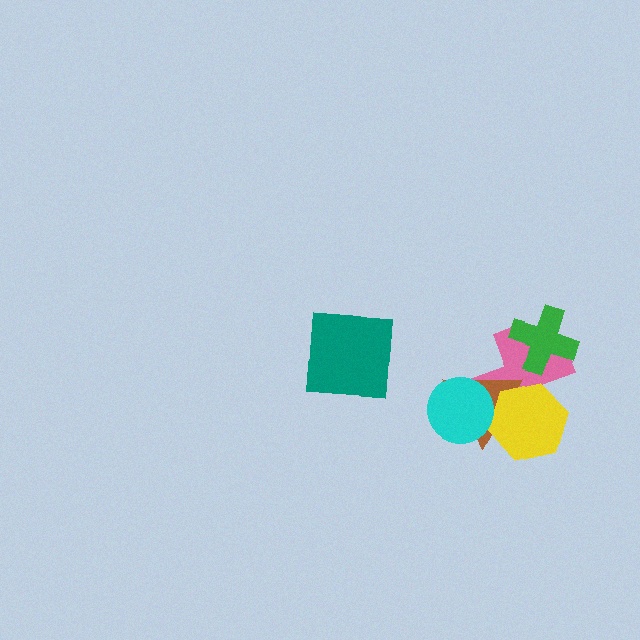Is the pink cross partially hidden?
Yes, it is partially covered by another shape.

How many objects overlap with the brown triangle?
3 objects overlap with the brown triangle.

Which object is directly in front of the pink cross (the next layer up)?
The brown triangle is directly in front of the pink cross.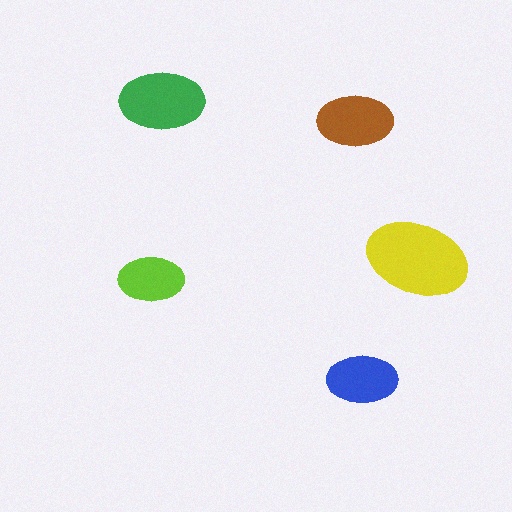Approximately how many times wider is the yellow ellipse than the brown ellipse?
About 1.5 times wider.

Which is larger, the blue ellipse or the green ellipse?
The green one.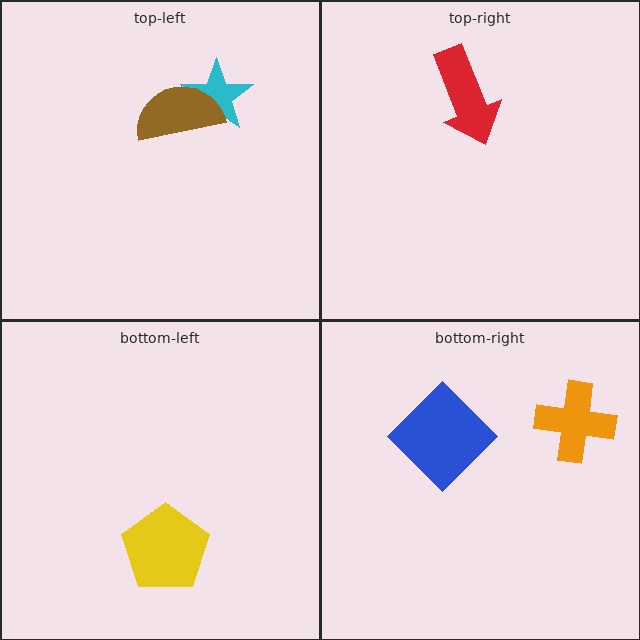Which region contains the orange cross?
The bottom-right region.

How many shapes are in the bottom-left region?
1.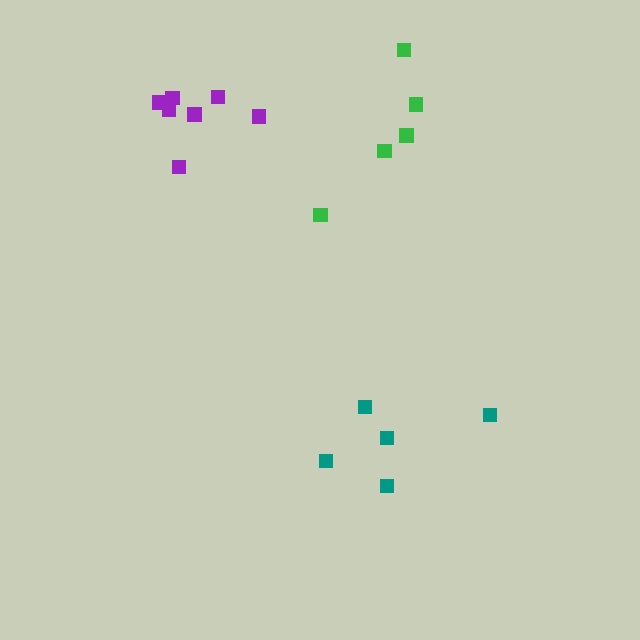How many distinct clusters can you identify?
There are 3 distinct clusters.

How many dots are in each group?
Group 1: 7 dots, Group 2: 5 dots, Group 3: 5 dots (17 total).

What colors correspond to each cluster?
The clusters are colored: purple, teal, green.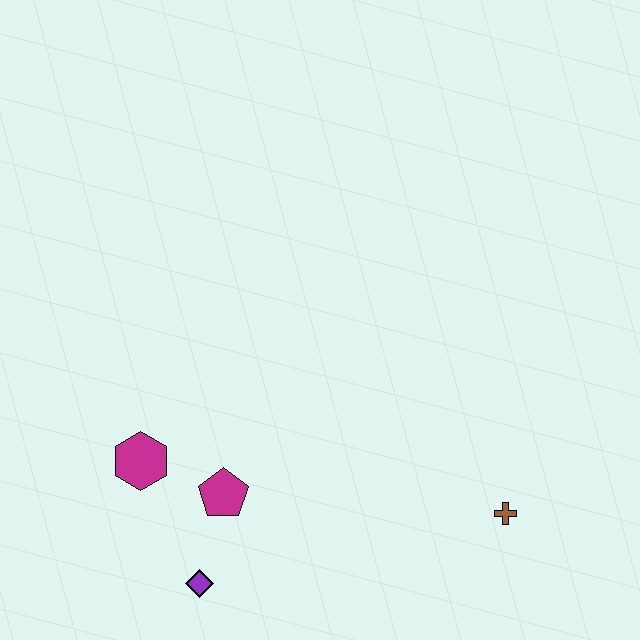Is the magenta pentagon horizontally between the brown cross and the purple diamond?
Yes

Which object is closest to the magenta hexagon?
The magenta pentagon is closest to the magenta hexagon.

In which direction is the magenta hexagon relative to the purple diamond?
The magenta hexagon is above the purple diamond.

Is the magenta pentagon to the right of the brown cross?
No